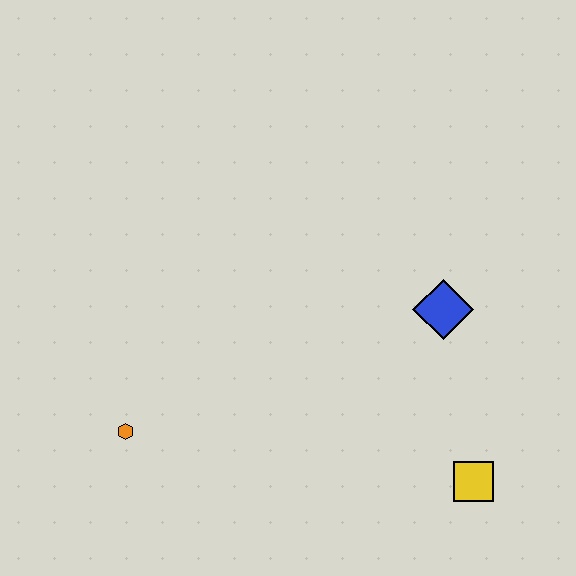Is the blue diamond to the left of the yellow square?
Yes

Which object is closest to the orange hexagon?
The blue diamond is closest to the orange hexagon.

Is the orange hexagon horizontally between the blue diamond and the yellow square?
No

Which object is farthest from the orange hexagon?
The yellow square is farthest from the orange hexagon.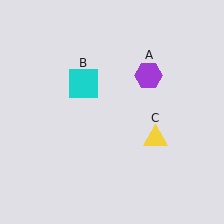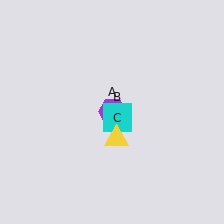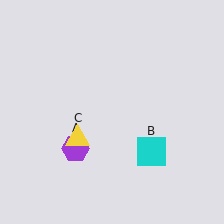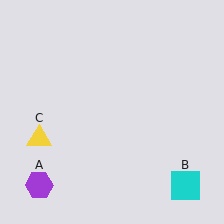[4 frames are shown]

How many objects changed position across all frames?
3 objects changed position: purple hexagon (object A), cyan square (object B), yellow triangle (object C).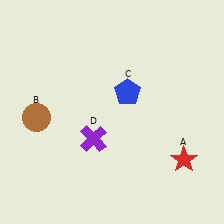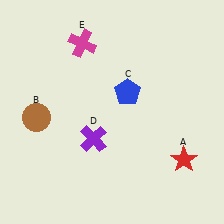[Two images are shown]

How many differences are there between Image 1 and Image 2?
There is 1 difference between the two images.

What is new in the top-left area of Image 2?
A magenta cross (E) was added in the top-left area of Image 2.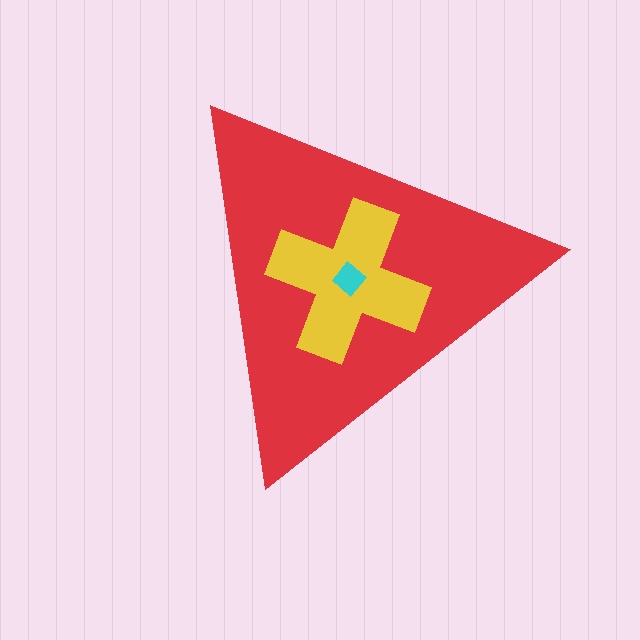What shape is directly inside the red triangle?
The yellow cross.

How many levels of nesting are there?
3.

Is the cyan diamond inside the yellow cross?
Yes.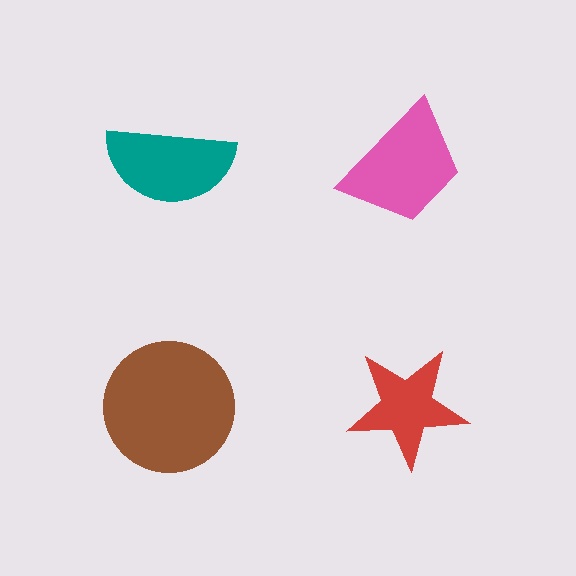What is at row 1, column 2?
A pink trapezoid.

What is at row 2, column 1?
A brown circle.